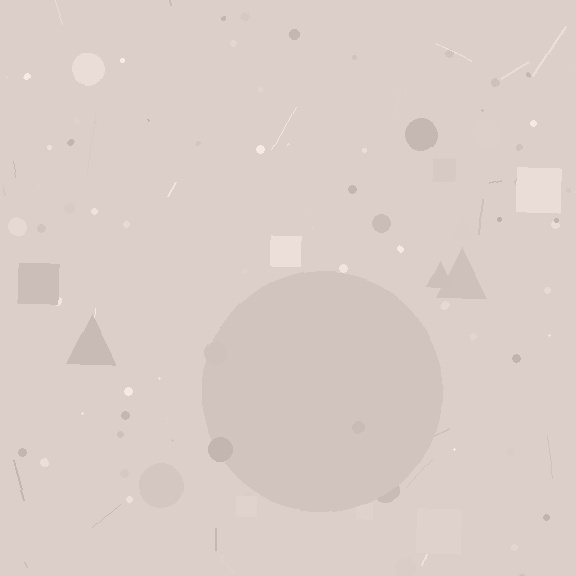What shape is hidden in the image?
A circle is hidden in the image.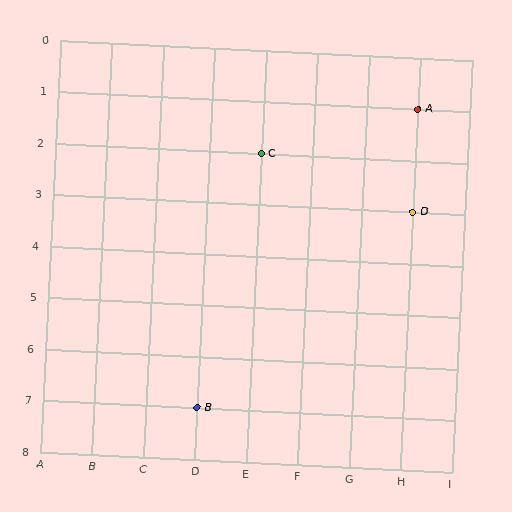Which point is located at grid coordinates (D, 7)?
Point B is at (D, 7).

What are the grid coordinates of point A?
Point A is at grid coordinates (H, 1).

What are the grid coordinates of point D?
Point D is at grid coordinates (H, 3).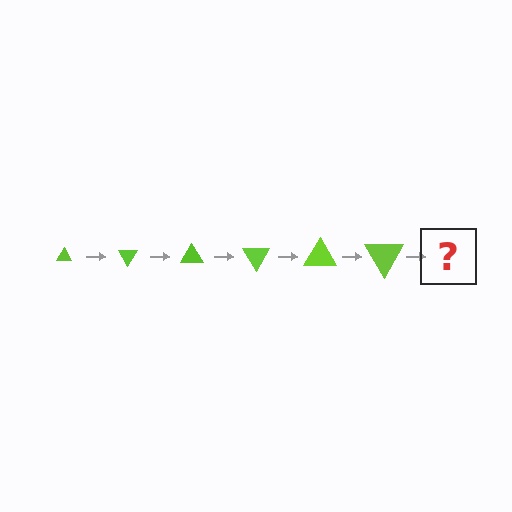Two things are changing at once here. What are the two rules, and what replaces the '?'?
The two rules are that the triangle grows larger each step and it rotates 60 degrees each step. The '?' should be a triangle, larger than the previous one and rotated 360 degrees from the start.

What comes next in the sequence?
The next element should be a triangle, larger than the previous one and rotated 360 degrees from the start.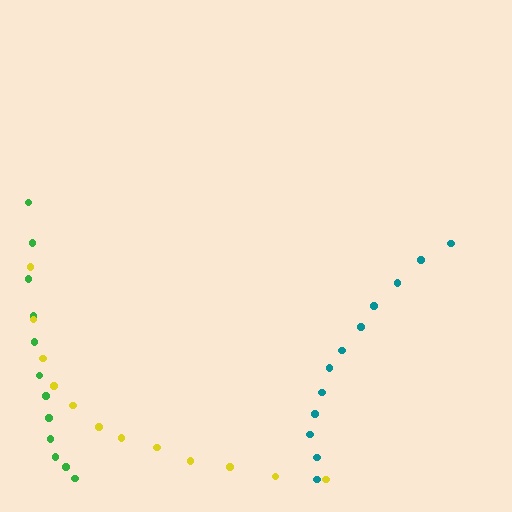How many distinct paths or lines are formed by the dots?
There are 3 distinct paths.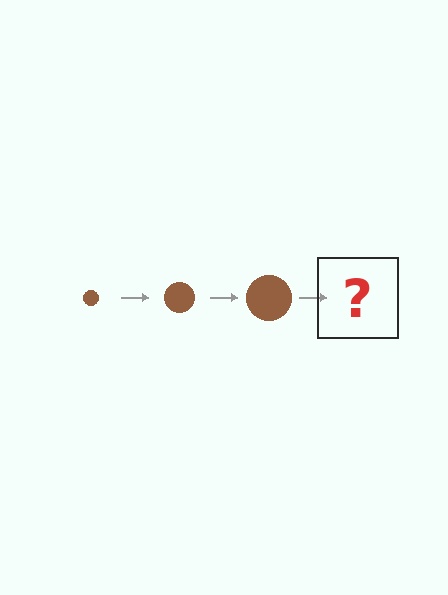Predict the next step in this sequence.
The next step is a brown circle, larger than the previous one.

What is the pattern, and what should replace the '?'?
The pattern is that the circle gets progressively larger each step. The '?' should be a brown circle, larger than the previous one.